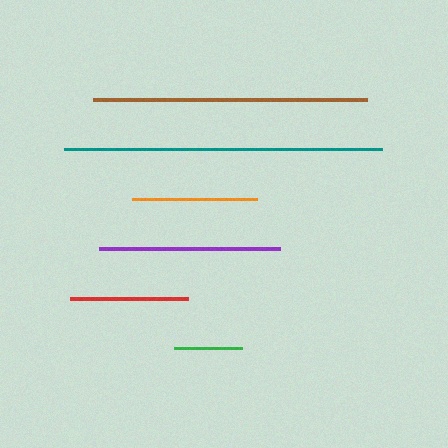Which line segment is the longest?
The teal line is the longest at approximately 319 pixels.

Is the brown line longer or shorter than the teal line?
The teal line is longer than the brown line.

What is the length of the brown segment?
The brown segment is approximately 274 pixels long.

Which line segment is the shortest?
The green line is the shortest at approximately 68 pixels.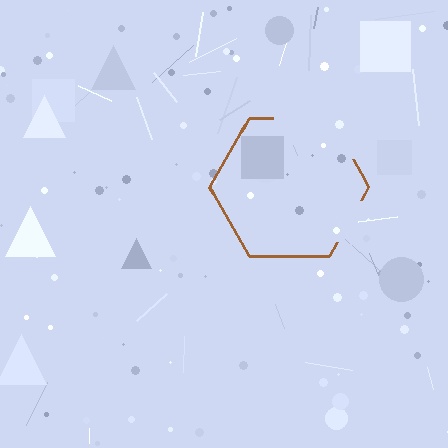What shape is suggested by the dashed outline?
The dashed outline suggests a hexagon.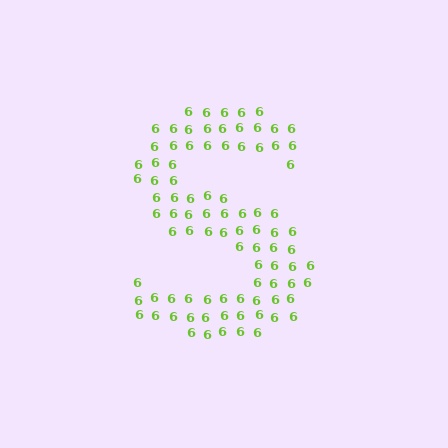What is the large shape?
The large shape is the letter S.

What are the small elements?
The small elements are digit 6's.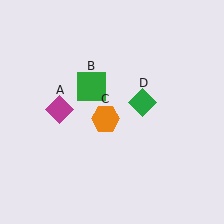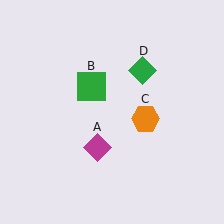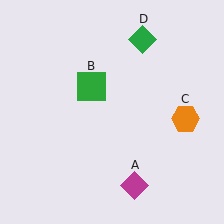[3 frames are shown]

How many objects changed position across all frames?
3 objects changed position: magenta diamond (object A), orange hexagon (object C), green diamond (object D).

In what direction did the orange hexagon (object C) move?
The orange hexagon (object C) moved right.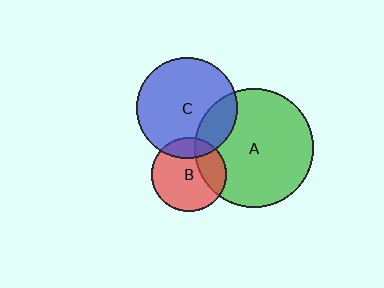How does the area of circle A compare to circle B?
Approximately 2.5 times.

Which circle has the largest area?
Circle A (green).